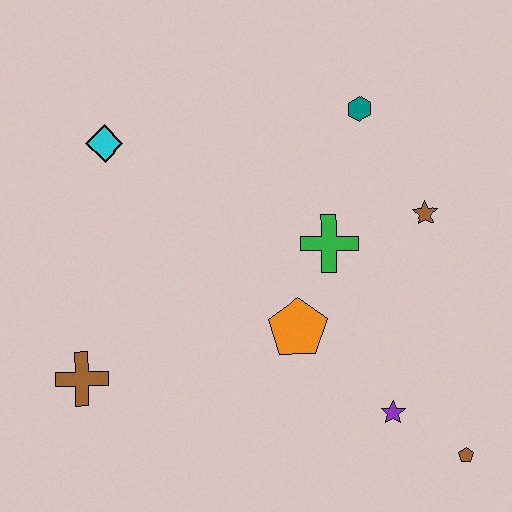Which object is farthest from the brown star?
The brown cross is farthest from the brown star.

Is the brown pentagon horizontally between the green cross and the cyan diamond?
No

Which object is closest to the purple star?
The brown pentagon is closest to the purple star.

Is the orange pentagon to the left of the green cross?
Yes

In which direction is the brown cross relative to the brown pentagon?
The brown cross is to the left of the brown pentagon.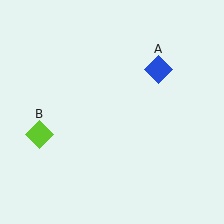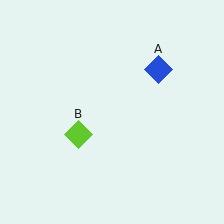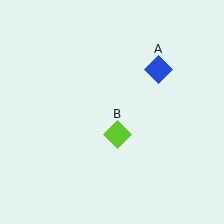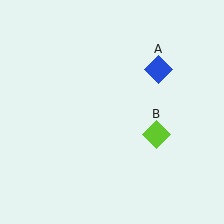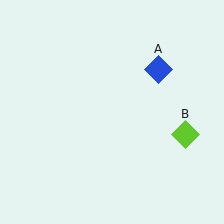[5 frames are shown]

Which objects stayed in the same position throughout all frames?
Blue diamond (object A) remained stationary.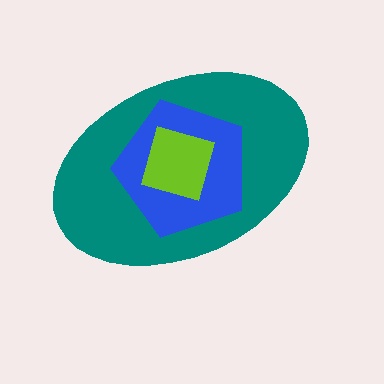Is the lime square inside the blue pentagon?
Yes.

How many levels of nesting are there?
3.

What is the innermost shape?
The lime square.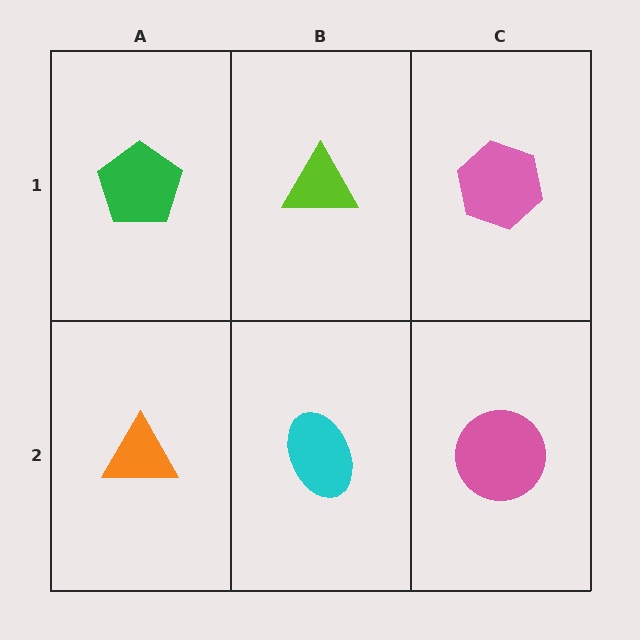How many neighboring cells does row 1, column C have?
2.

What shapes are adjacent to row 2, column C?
A pink hexagon (row 1, column C), a cyan ellipse (row 2, column B).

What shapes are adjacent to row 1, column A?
An orange triangle (row 2, column A), a lime triangle (row 1, column B).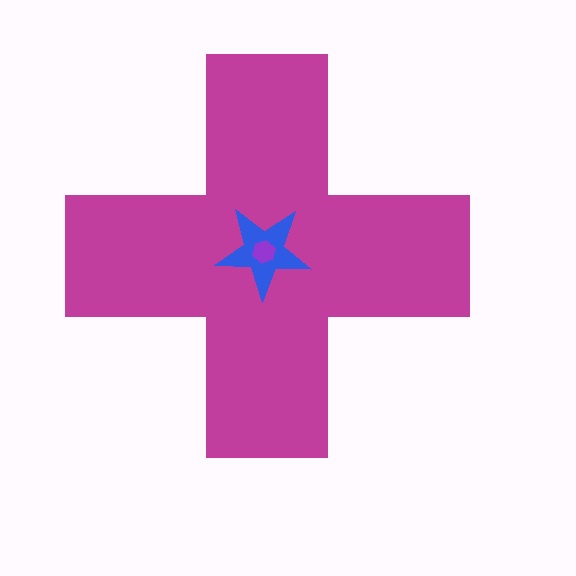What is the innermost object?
The purple hexagon.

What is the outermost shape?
The magenta cross.